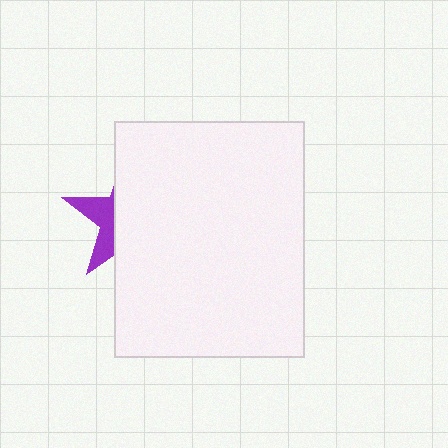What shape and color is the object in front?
The object in front is a white rectangle.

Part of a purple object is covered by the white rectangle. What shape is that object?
It is a star.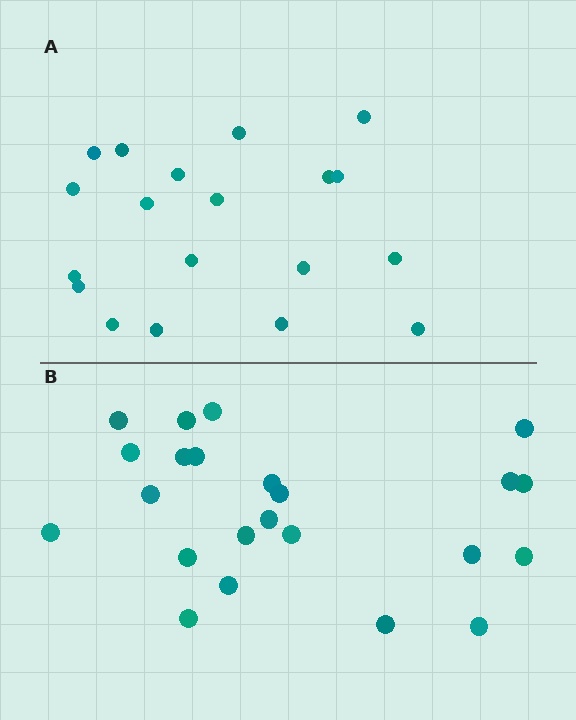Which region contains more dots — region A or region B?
Region B (the bottom region) has more dots.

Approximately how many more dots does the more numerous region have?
Region B has about 4 more dots than region A.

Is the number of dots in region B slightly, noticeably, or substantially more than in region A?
Region B has only slightly more — the two regions are fairly close. The ratio is roughly 1.2 to 1.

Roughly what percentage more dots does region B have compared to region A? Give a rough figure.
About 20% more.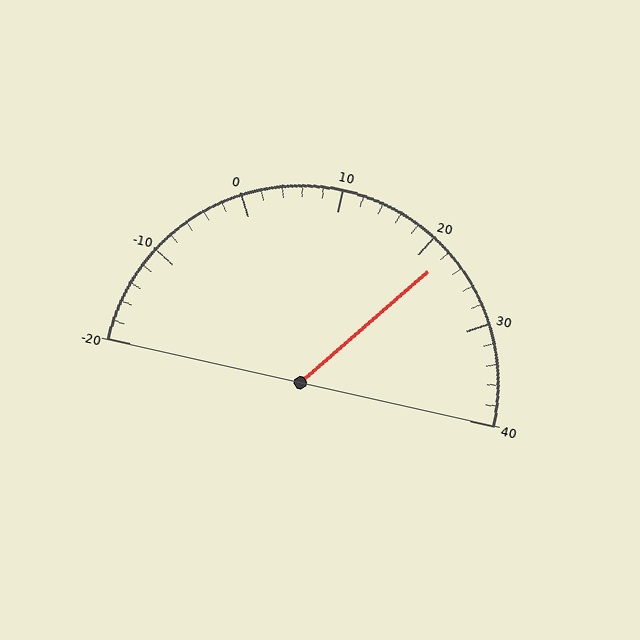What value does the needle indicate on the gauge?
The needle indicates approximately 22.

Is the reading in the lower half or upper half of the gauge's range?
The reading is in the upper half of the range (-20 to 40).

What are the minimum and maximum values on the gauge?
The gauge ranges from -20 to 40.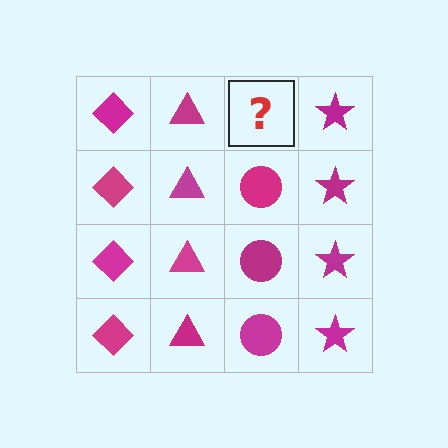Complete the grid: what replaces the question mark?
The question mark should be replaced with a magenta circle.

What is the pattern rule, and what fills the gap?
The rule is that each column has a consistent shape. The gap should be filled with a magenta circle.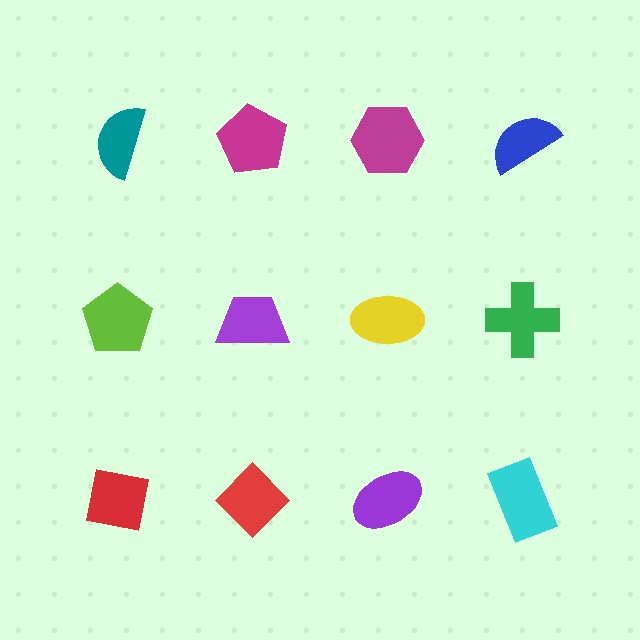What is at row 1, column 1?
A teal semicircle.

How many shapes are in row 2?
4 shapes.